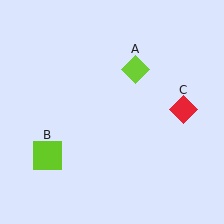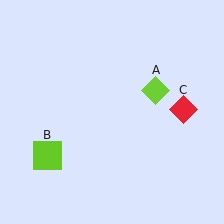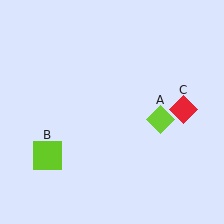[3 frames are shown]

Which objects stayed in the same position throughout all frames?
Lime square (object B) and red diamond (object C) remained stationary.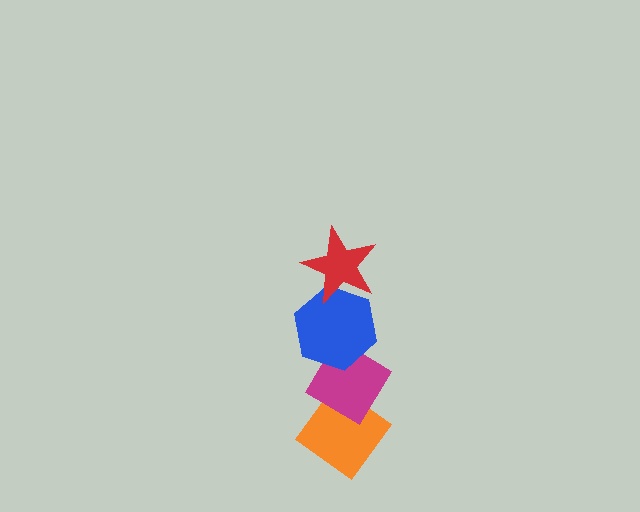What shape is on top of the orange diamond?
The magenta diamond is on top of the orange diamond.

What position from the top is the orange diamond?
The orange diamond is 4th from the top.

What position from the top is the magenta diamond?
The magenta diamond is 3rd from the top.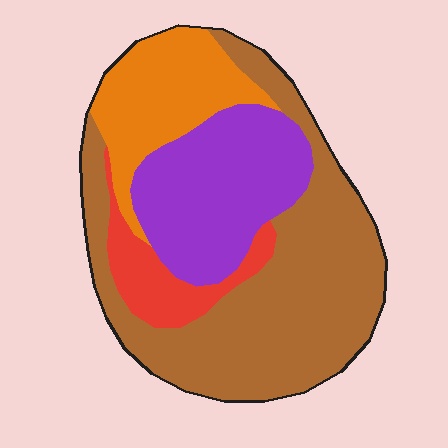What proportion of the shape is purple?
Purple covers about 25% of the shape.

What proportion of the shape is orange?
Orange covers about 20% of the shape.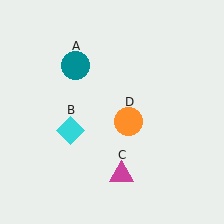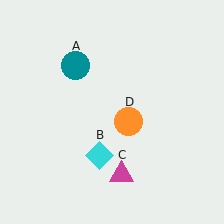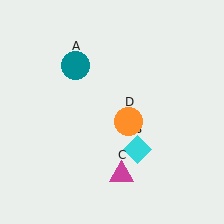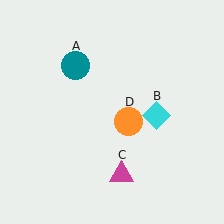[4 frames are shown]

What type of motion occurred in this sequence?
The cyan diamond (object B) rotated counterclockwise around the center of the scene.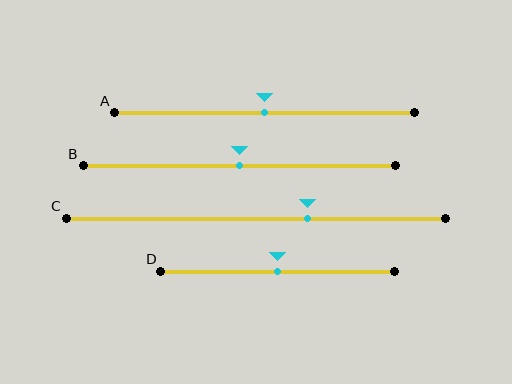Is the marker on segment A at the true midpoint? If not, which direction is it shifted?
Yes, the marker on segment A is at the true midpoint.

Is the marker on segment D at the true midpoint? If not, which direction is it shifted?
Yes, the marker on segment D is at the true midpoint.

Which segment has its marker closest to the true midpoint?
Segment A has its marker closest to the true midpoint.